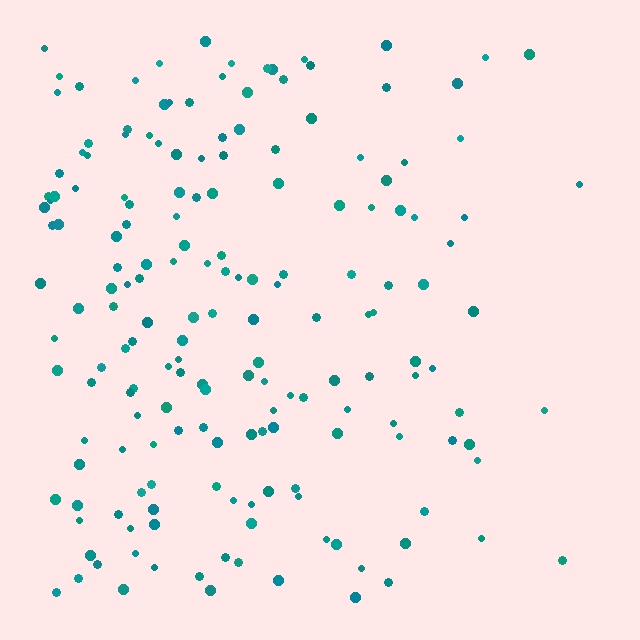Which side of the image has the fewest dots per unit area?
The right.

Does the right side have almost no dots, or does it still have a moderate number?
Still a moderate number, just noticeably fewer than the left.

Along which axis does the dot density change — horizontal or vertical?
Horizontal.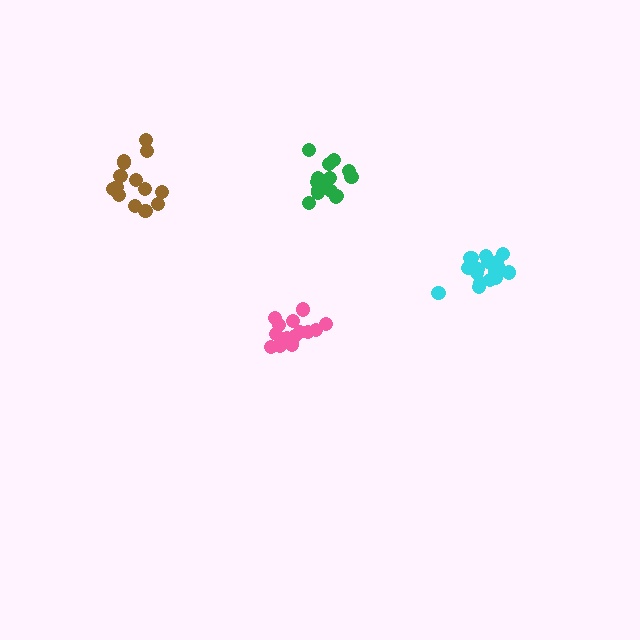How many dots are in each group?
Group 1: 15 dots, Group 2: 17 dots, Group 3: 14 dots, Group 4: 17 dots (63 total).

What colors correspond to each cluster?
The clusters are colored: pink, cyan, brown, green.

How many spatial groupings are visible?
There are 4 spatial groupings.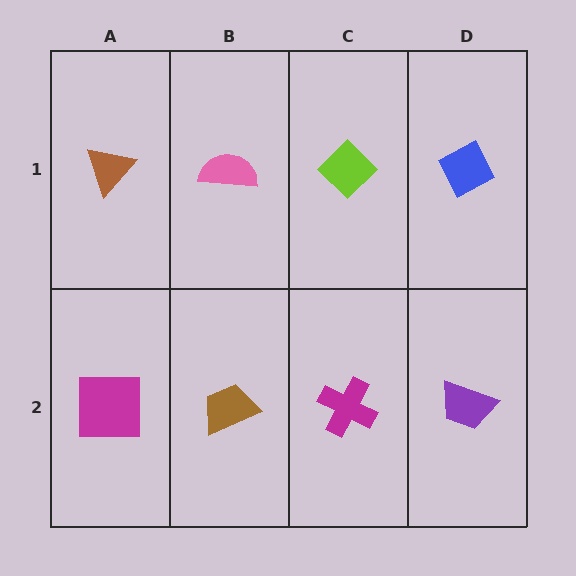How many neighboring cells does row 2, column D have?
2.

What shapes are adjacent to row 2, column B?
A pink semicircle (row 1, column B), a magenta square (row 2, column A), a magenta cross (row 2, column C).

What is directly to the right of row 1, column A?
A pink semicircle.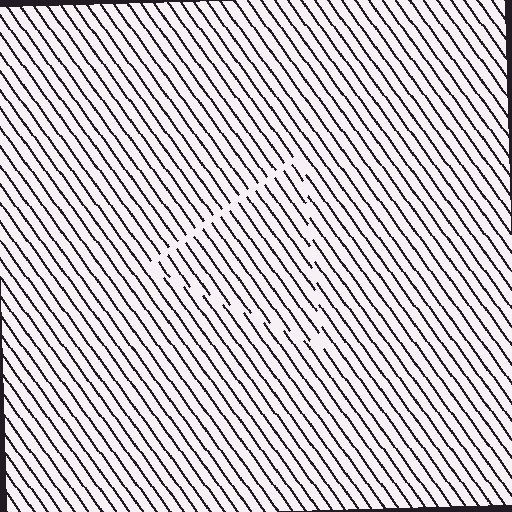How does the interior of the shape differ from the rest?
The interior of the shape contains the same grating, shifted by half a period — the contour is defined by the phase discontinuity where line-ends from the inner and outer gratings abut.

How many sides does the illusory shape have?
3 sides — the line-ends trace a triangle.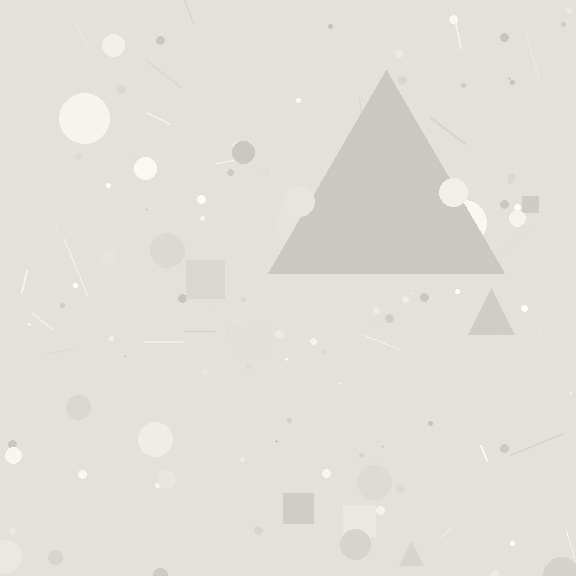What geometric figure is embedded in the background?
A triangle is embedded in the background.